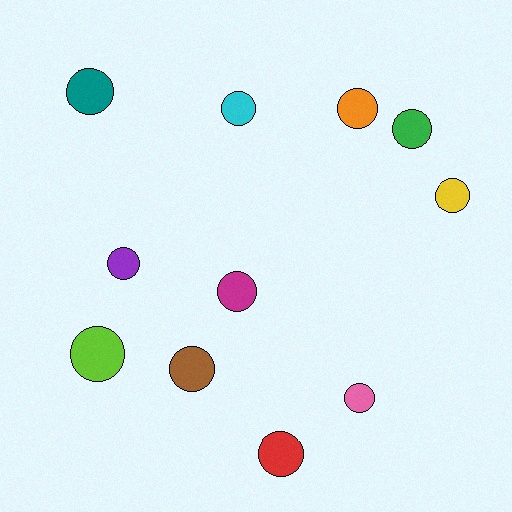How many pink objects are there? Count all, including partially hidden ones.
There is 1 pink object.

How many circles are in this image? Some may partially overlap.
There are 11 circles.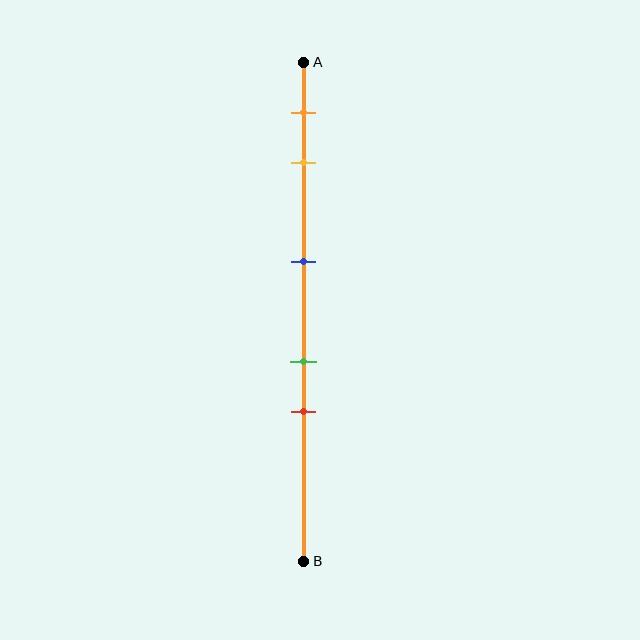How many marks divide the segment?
There are 5 marks dividing the segment.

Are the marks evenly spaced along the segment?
No, the marks are not evenly spaced.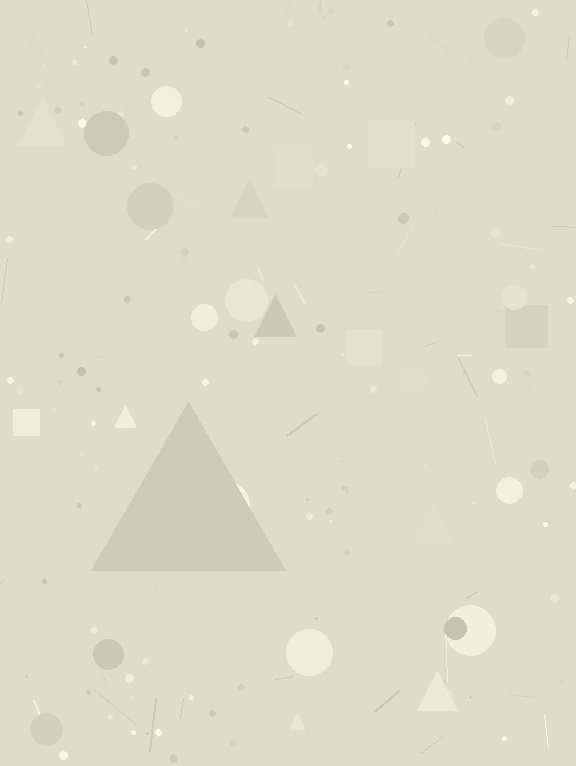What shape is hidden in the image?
A triangle is hidden in the image.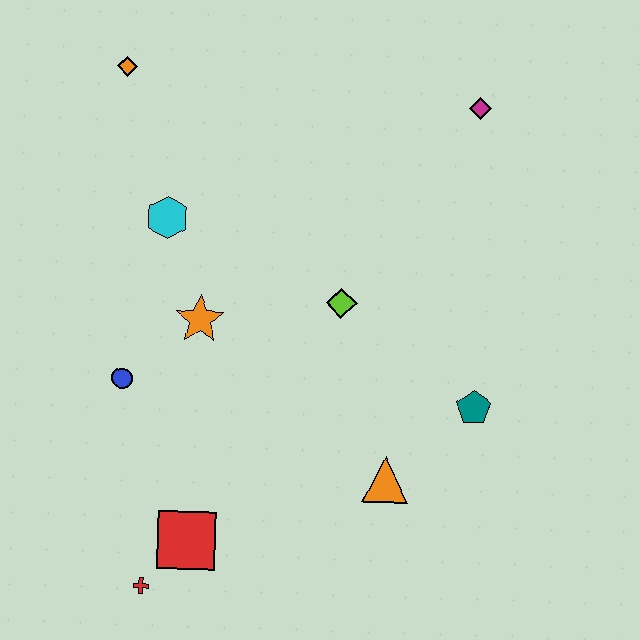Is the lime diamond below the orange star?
No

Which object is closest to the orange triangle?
The teal pentagon is closest to the orange triangle.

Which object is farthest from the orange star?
The magenta diamond is farthest from the orange star.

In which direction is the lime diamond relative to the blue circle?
The lime diamond is to the right of the blue circle.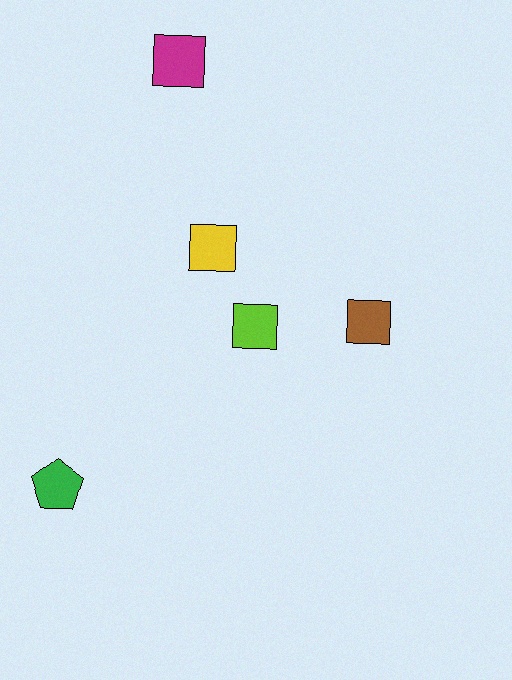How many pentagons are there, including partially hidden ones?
There is 1 pentagon.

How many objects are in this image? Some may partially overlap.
There are 5 objects.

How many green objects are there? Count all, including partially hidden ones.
There is 1 green object.